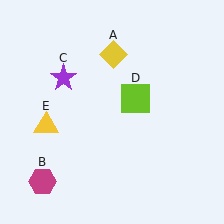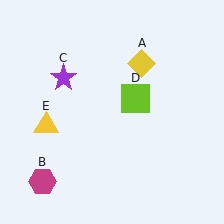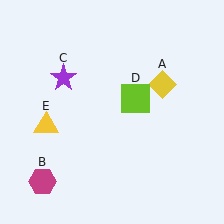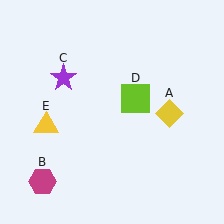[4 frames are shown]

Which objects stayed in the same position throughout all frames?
Magenta hexagon (object B) and purple star (object C) and lime square (object D) and yellow triangle (object E) remained stationary.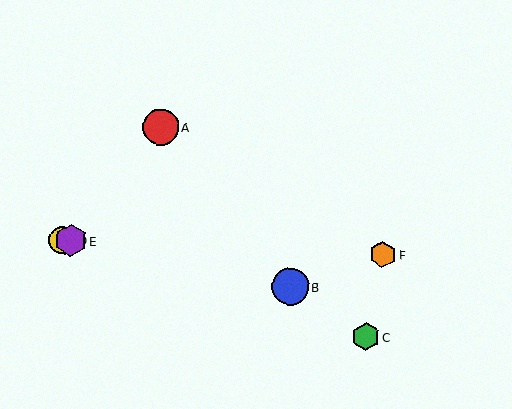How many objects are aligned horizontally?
3 objects (D, E, F) are aligned horizontally.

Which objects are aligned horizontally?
Objects D, E, F are aligned horizontally.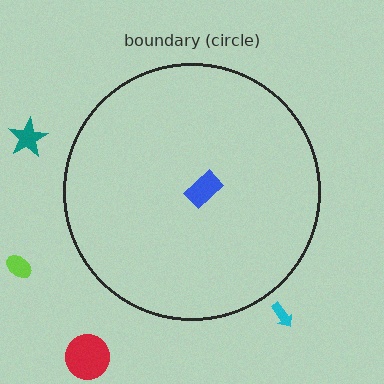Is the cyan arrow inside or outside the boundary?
Outside.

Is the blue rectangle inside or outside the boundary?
Inside.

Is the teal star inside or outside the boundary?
Outside.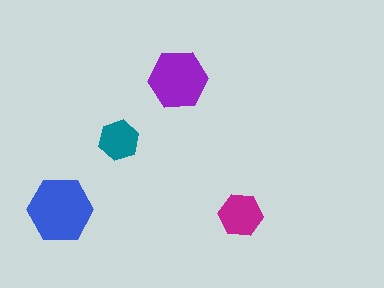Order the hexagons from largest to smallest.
the blue one, the purple one, the magenta one, the teal one.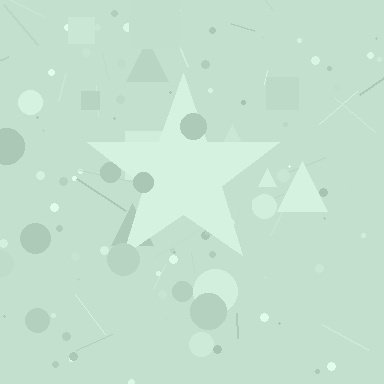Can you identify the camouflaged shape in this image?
The camouflaged shape is a star.